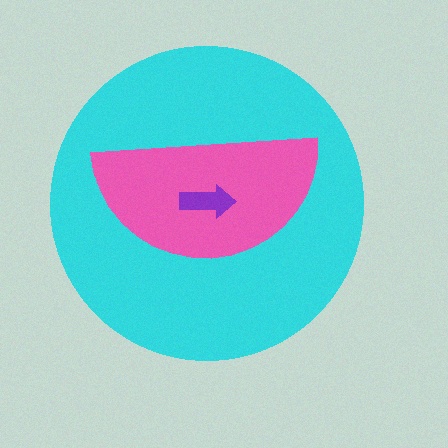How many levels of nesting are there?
3.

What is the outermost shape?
The cyan circle.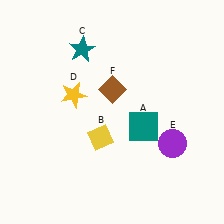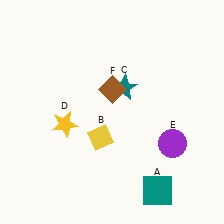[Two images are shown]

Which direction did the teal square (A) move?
The teal square (A) moved down.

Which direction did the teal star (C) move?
The teal star (C) moved right.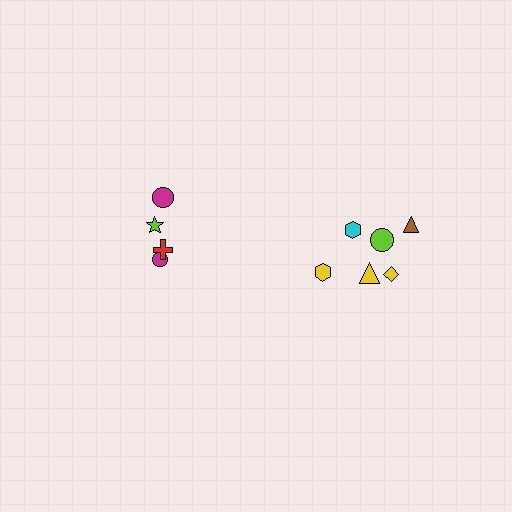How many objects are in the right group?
There are 6 objects.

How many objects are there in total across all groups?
There are 10 objects.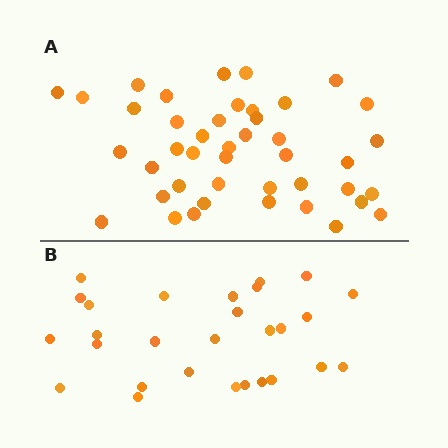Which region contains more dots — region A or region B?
Region A (the top region) has more dots.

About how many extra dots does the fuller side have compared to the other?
Region A has approximately 15 more dots than region B.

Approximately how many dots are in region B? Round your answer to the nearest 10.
About 30 dots. (The exact count is 28, which rounds to 30.)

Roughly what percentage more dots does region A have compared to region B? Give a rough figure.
About 55% more.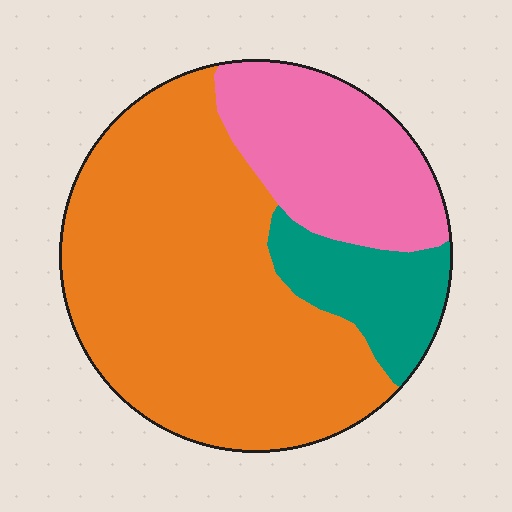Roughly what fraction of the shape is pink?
Pink covers about 25% of the shape.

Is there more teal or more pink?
Pink.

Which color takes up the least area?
Teal, at roughly 15%.